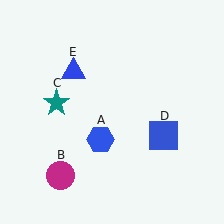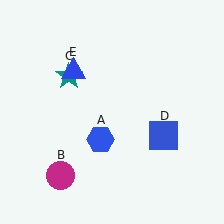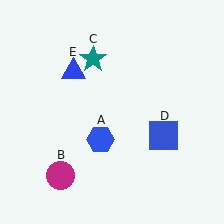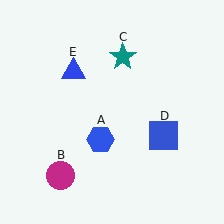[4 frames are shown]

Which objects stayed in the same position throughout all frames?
Blue hexagon (object A) and magenta circle (object B) and blue square (object D) and blue triangle (object E) remained stationary.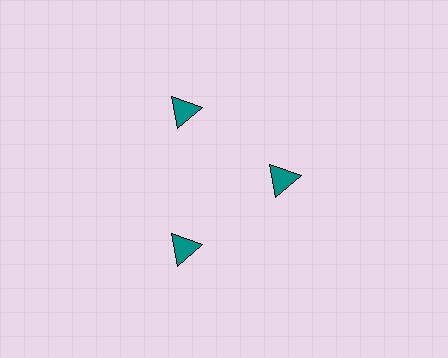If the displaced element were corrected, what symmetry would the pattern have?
It would have 3-fold rotational symmetry — the pattern would map onto itself every 120 degrees.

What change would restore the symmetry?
The symmetry would be restored by moving it outward, back onto the ring so that all 3 triangles sit at equal angles and equal distance from the center.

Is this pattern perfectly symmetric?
No. The 3 teal triangles are arranged in a ring, but one element near the 3 o'clock position is pulled inward toward the center, breaking the 3-fold rotational symmetry.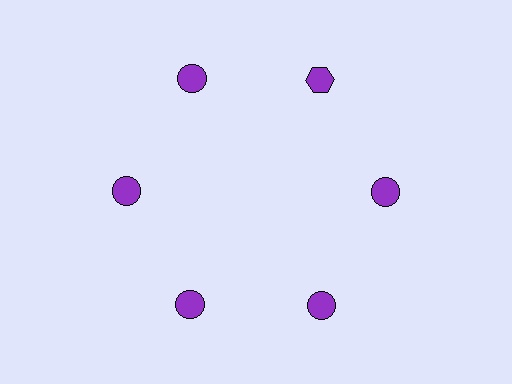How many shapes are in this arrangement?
There are 6 shapes arranged in a ring pattern.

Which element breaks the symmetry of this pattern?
The purple hexagon at roughly the 1 o'clock position breaks the symmetry. All other shapes are purple circles.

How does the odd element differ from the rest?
It has a different shape: hexagon instead of circle.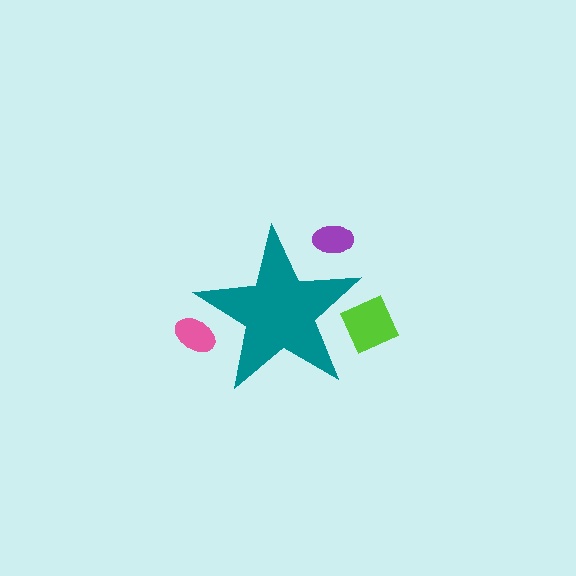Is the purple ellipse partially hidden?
Yes, the purple ellipse is partially hidden behind the teal star.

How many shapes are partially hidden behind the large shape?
3 shapes are partially hidden.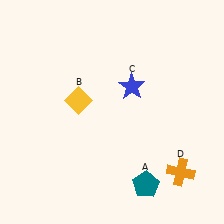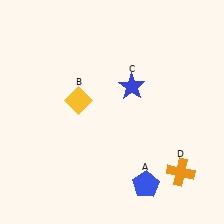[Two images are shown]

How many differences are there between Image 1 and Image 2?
There is 1 difference between the two images.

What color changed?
The pentagon (A) changed from teal in Image 1 to blue in Image 2.